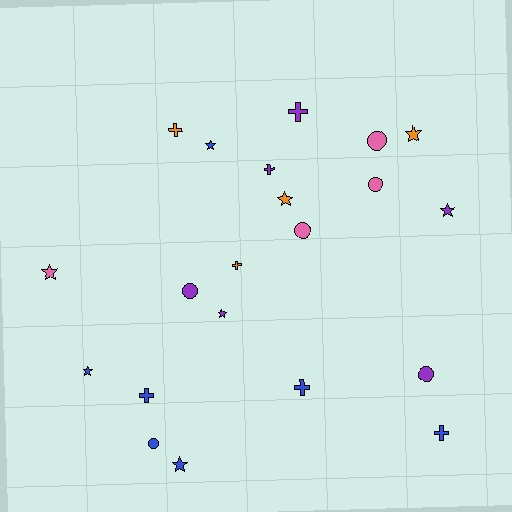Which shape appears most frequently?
Star, with 8 objects.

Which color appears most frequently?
Blue, with 7 objects.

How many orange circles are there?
There are no orange circles.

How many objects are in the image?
There are 21 objects.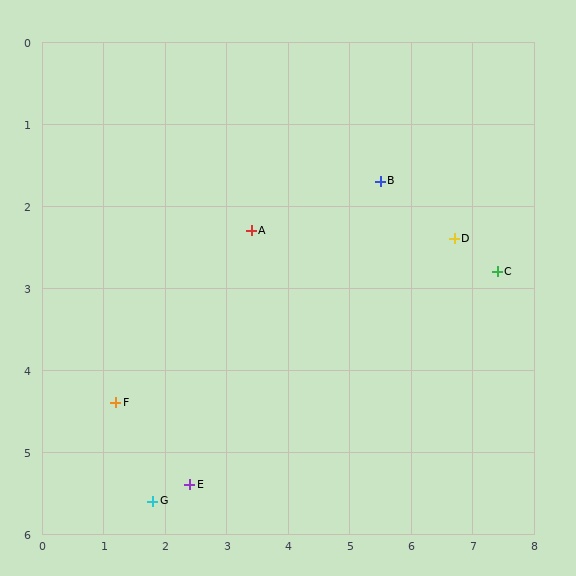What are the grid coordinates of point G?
Point G is at approximately (1.8, 5.6).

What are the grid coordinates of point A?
Point A is at approximately (3.4, 2.3).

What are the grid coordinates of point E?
Point E is at approximately (2.4, 5.4).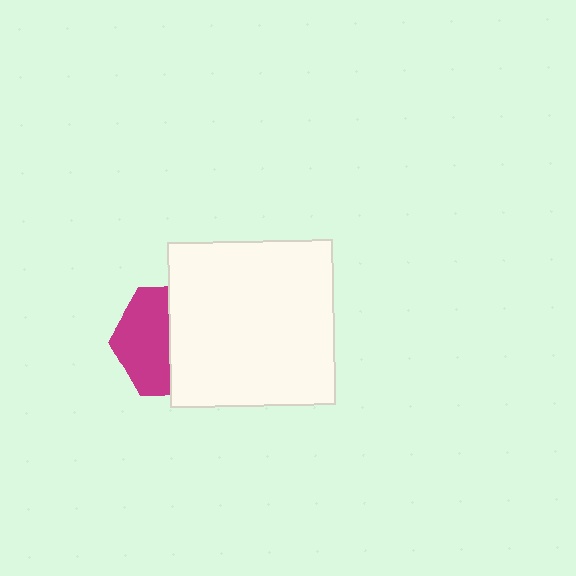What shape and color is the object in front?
The object in front is a white square.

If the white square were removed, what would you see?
You would see the complete magenta hexagon.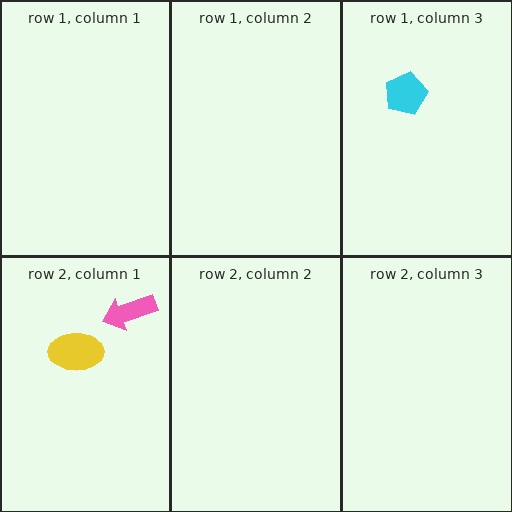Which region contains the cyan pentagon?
The row 1, column 3 region.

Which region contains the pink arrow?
The row 2, column 1 region.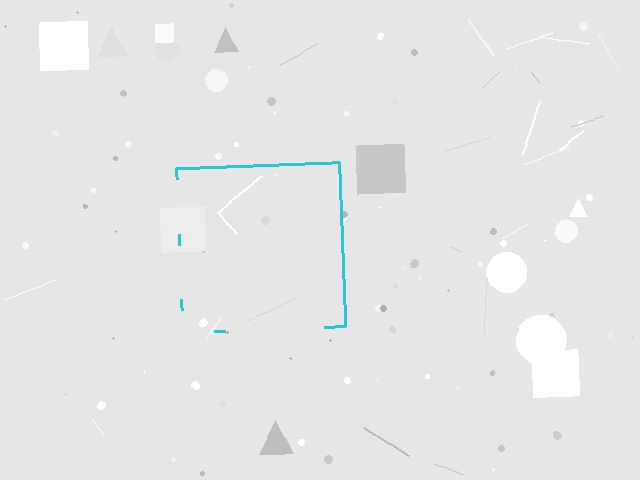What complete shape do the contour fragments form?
The contour fragments form a square.